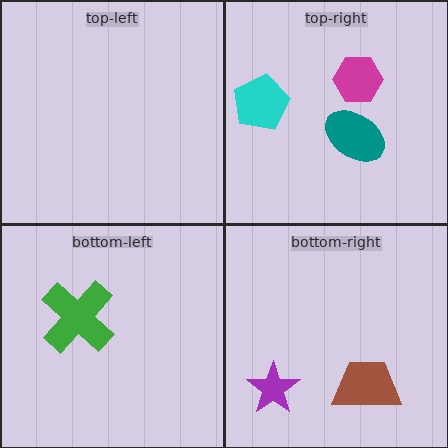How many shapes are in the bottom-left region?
1.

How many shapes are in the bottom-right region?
2.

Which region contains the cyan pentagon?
The top-right region.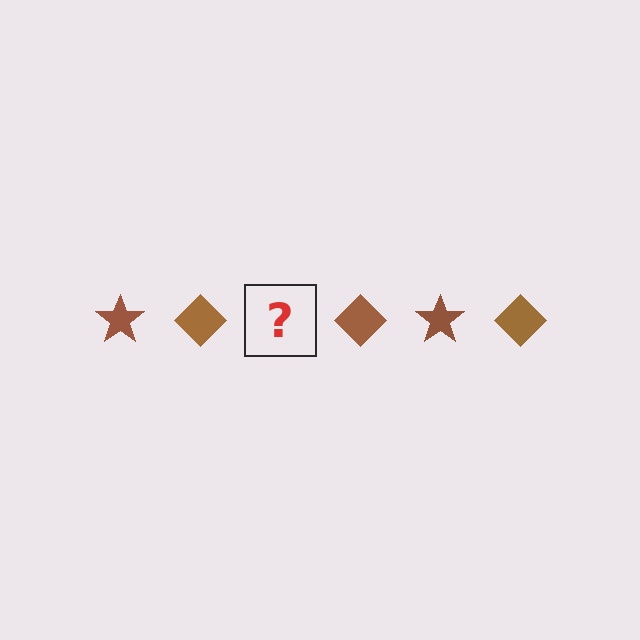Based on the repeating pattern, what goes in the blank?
The blank should be a brown star.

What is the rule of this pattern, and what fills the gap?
The rule is that the pattern cycles through star, diamond shapes in brown. The gap should be filled with a brown star.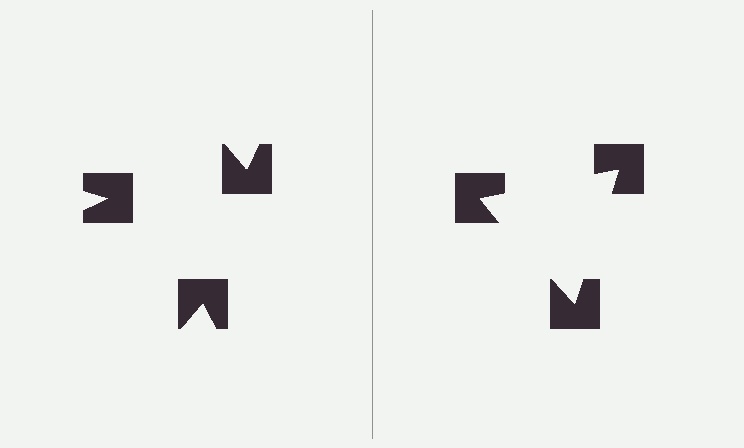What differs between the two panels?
The notched squares are positioned identically on both sides; only the wedge orientations differ. On the right they align to a triangle; on the left they are misaligned.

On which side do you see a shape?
An illusory triangle appears on the right side. On the left side the wedge cuts are rotated, so no coherent shape forms.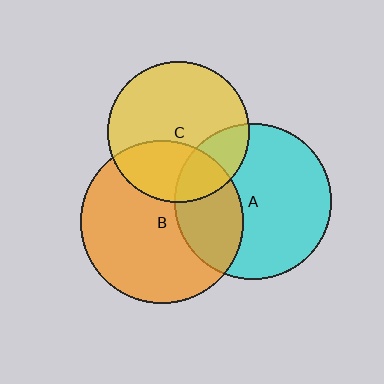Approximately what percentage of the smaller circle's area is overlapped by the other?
Approximately 35%.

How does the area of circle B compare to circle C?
Approximately 1.3 times.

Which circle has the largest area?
Circle B (orange).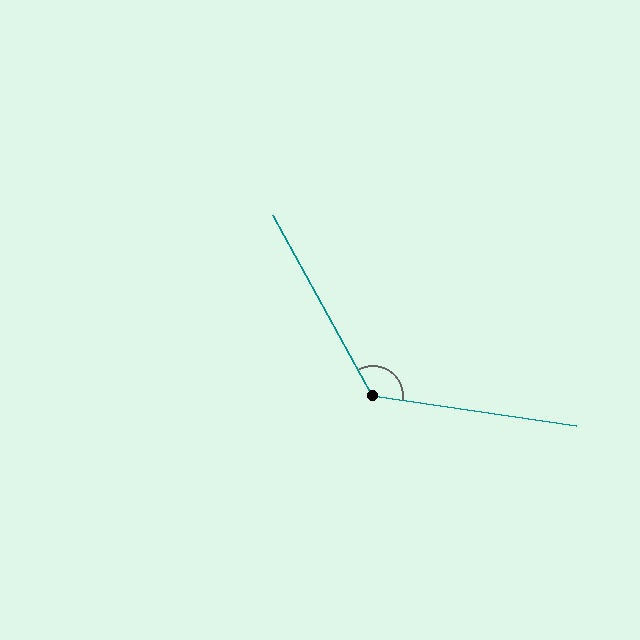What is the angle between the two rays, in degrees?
Approximately 127 degrees.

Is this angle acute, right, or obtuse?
It is obtuse.